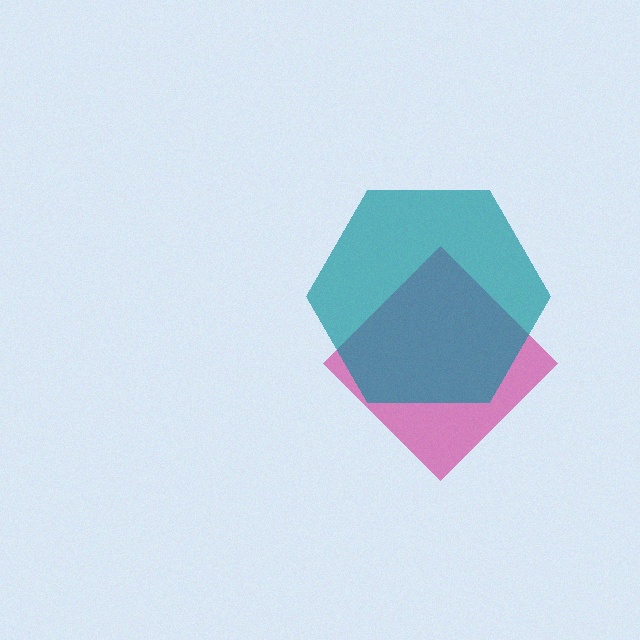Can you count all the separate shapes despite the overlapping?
Yes, there are 2 separate shapes.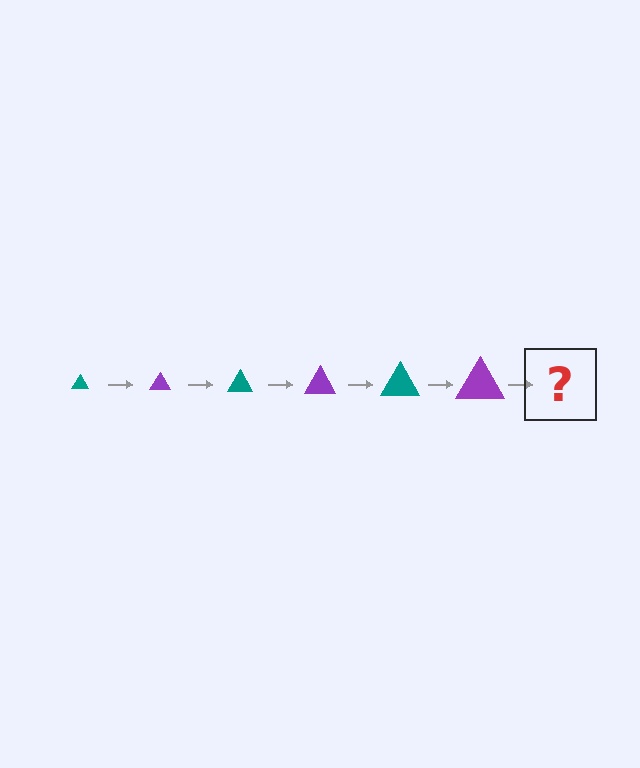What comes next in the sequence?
The next element should be a teal triangle, larger than the previous one.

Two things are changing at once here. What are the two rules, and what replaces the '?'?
The two rules are that the triangle grows larger each step and the color cycles through teal and purple. The '?' should be a teal triangle, larger than the previous one.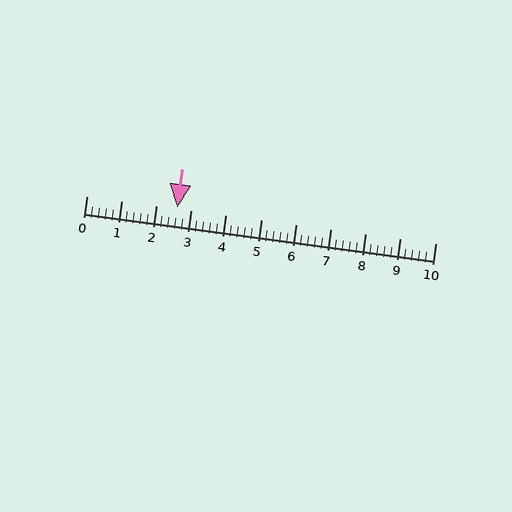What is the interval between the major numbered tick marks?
The major tick marks are spaced 1 units apart.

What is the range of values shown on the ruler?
The ruler shows values from 0 to 10.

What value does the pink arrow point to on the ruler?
The pink arrow points to approximately 2.6.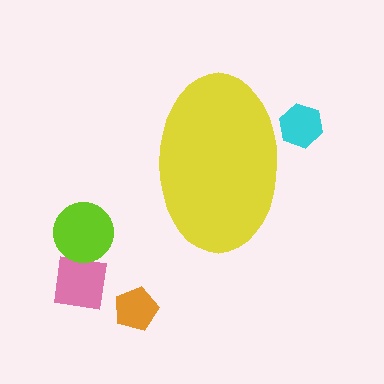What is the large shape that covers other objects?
A yellow ellipse.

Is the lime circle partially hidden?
No, the lime circle is fully visible.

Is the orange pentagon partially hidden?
No, the orange pentagon is fully visible.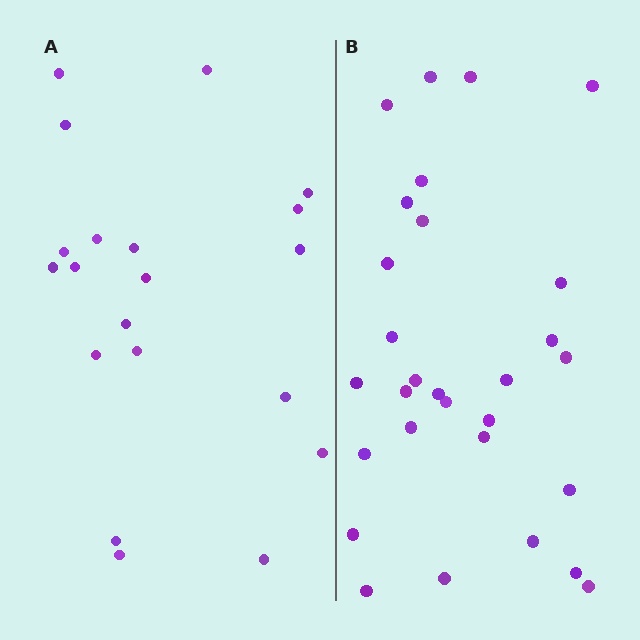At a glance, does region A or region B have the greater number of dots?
Region B (the right region) has more dots.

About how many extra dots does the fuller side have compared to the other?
Region B has roughly 8 or so more dots than region A.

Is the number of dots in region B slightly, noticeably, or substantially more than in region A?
Region B has substantially more. The ratio is roughly 1.4 to 1.